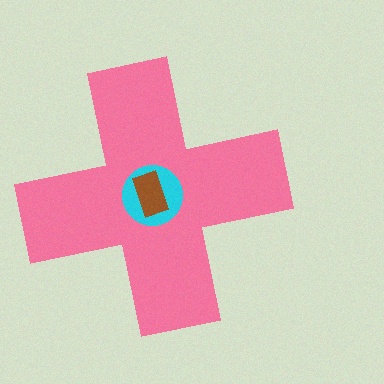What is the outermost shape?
The pink cross.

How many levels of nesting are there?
3.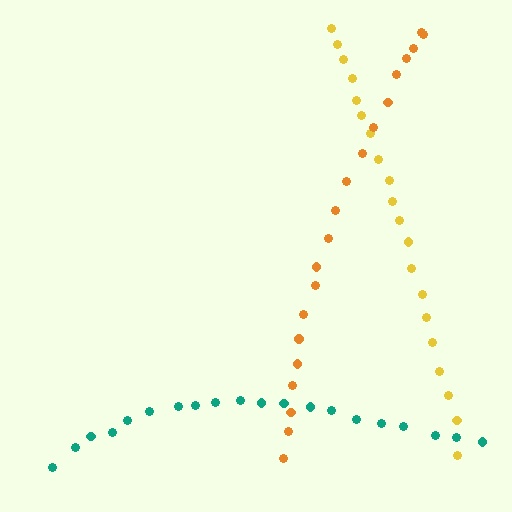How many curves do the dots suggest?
There are 3 distinct paths.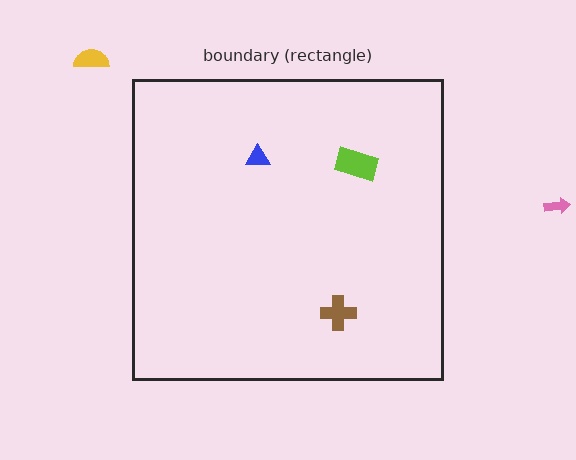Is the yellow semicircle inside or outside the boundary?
Outside.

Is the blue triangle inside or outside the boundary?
Inside.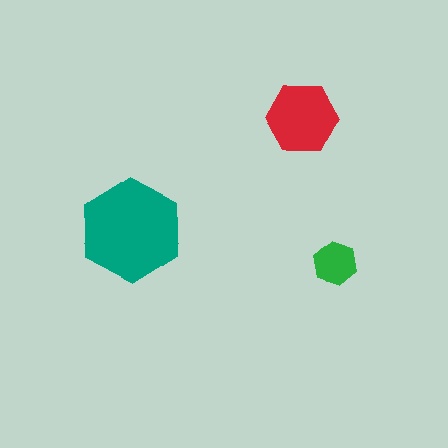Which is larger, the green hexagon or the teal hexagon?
The teal one.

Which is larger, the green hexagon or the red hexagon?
The red one.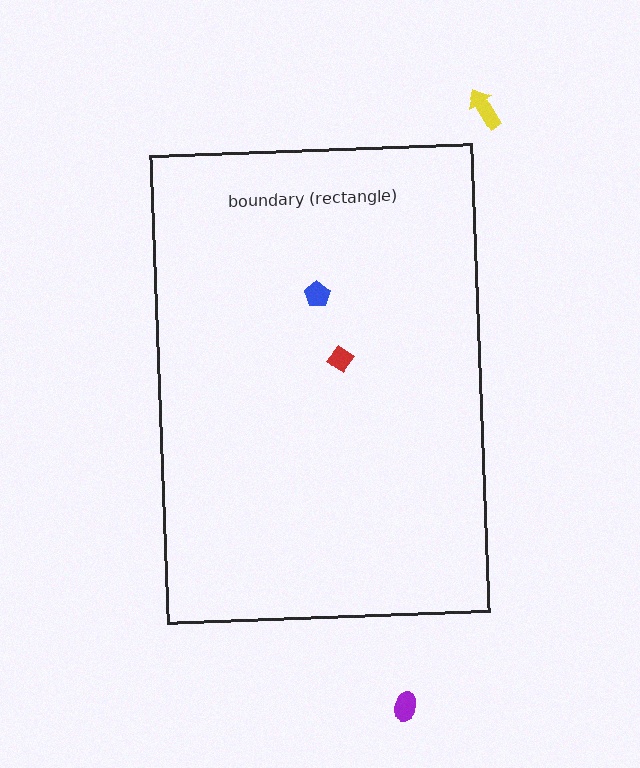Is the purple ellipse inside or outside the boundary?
Outside.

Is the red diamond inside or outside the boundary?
Inside.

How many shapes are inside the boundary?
2 inside, 2 outside.